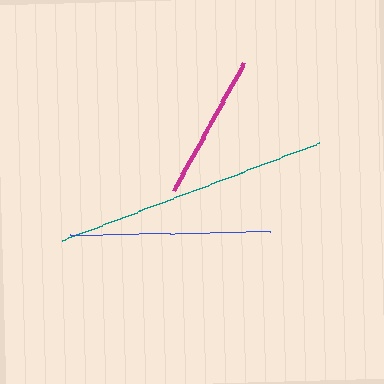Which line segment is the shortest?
The magenta line is the shortest at approximately 146 pixels.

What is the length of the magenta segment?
The magenta segment is approximately 146 pixels long.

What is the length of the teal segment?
The teal segment is approximately 275 pixels long.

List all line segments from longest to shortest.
From longest to shortest: teal, blue, magenta.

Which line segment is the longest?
The teal line is the longest at approximately 275 pixels.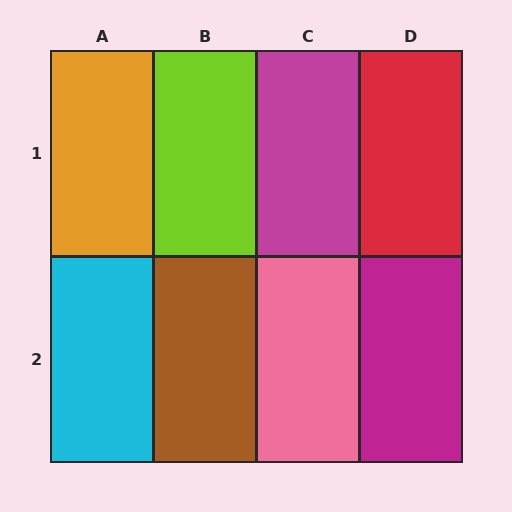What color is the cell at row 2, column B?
Brown.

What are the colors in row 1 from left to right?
Orange, lime, magenta, red.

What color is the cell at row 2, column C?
Pink.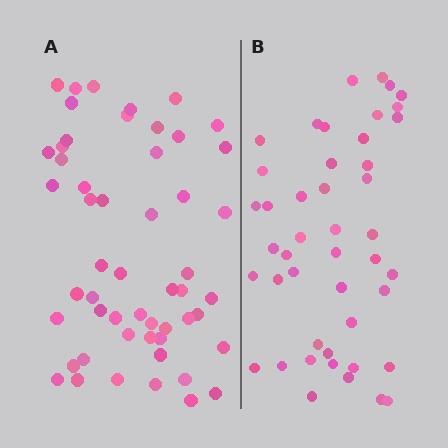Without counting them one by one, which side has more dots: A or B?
Region A (the left region) has more dots.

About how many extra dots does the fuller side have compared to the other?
Region A has roughly 8 or so more dots than region B.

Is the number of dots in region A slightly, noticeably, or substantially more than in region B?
Region A has only slightly more — the two regions are fairly close. The ratio is roughly 1.2 to 1.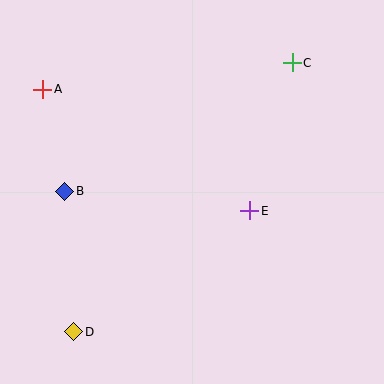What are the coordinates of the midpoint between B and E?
The midpoint between B and E is at (157, 201).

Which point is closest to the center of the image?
Point E at (250, 211) is closest to the center.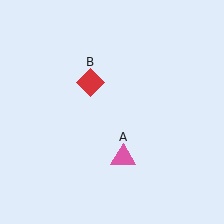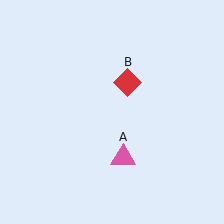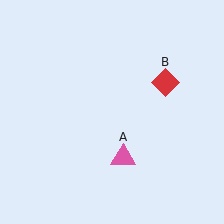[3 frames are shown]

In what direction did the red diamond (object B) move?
The red diamond (object B) moved right.